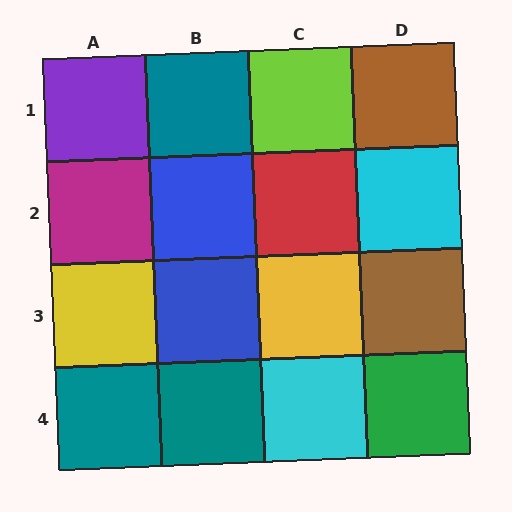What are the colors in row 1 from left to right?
Purple, teal, lime, brown.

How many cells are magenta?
1 cell is magenta.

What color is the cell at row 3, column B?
Blue.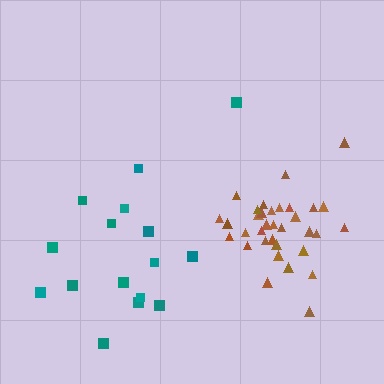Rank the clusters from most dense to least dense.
brown, teal.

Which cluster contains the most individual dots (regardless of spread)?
Brown (34).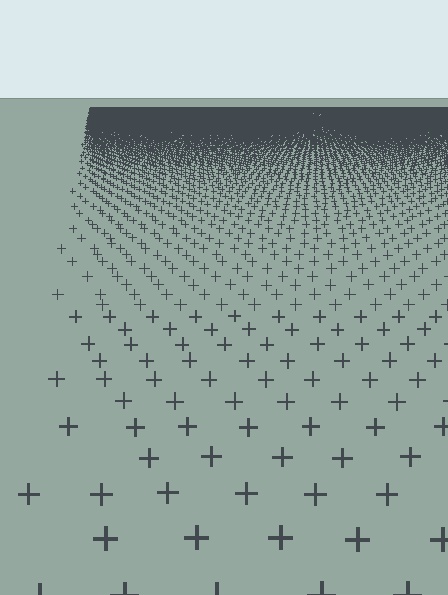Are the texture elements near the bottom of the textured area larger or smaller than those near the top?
Larger. Near the bottom, elements are closer to the viewer and appear at a bigger on-screen size.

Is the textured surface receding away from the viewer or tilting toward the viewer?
The surface is receding away from the viewer. Texture elements get smaller and denser toward the top.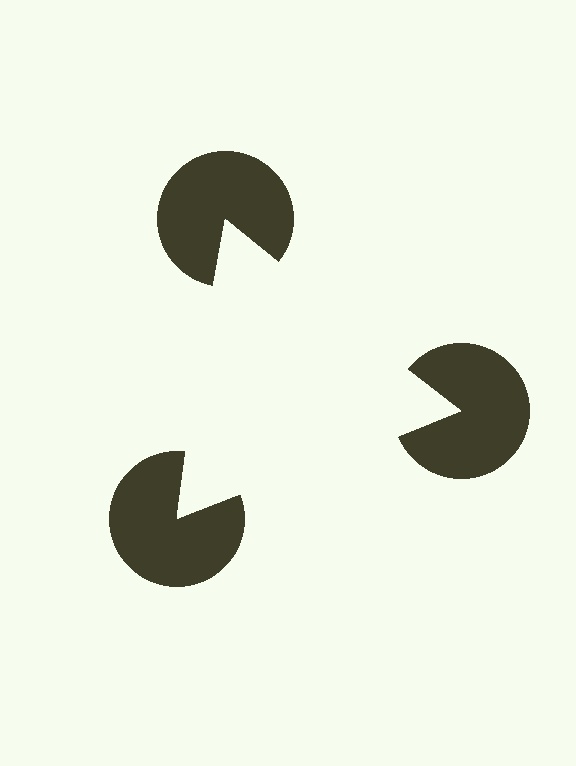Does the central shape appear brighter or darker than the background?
It typically appears slightly brighter than the background, even though no actual brightness change is drawn.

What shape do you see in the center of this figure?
An illusory triangle — its edges are inferred from the aligned wedge cuts in the pac-man discs, not physically drawn.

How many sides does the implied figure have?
3 sides.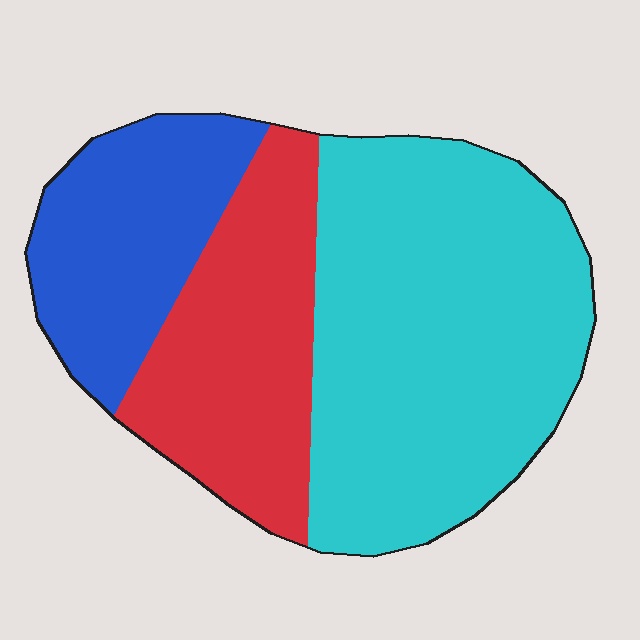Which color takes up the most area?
Cyan, at roughly 50%.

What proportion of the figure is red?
Red covers about 25% of the figure.